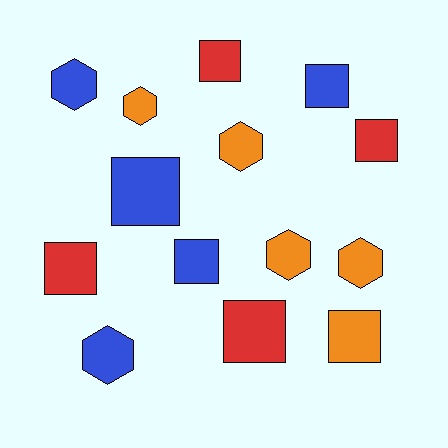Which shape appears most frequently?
Square, with 8 objects.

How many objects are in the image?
There are 14 objects.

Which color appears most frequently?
Blue, with 5 objects.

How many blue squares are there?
There are 3 blue squares.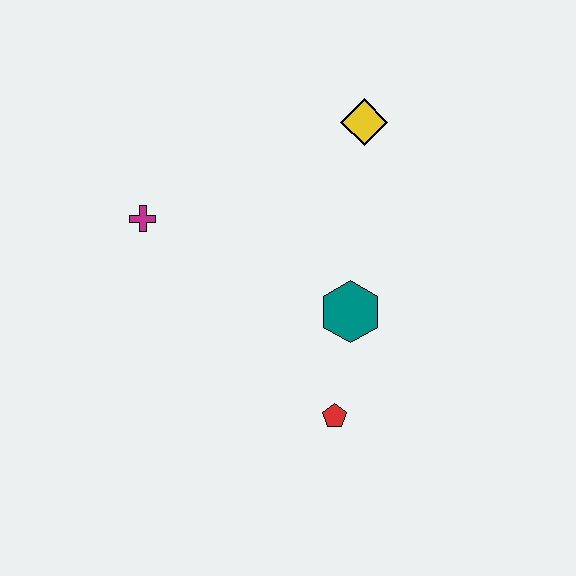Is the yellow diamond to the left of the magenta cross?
No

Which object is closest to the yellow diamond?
The teal hexagon is closest to the yellow diamond.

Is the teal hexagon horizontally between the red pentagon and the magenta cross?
No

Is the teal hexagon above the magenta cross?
No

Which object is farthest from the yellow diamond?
The red pentagon is farthest from the yellow diamond.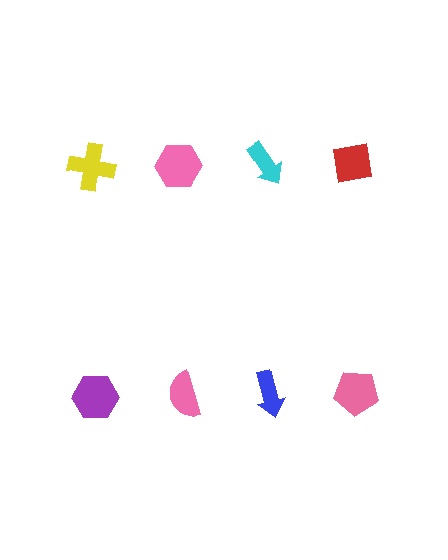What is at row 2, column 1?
A purple hexagon.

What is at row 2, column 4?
A pink pentagon.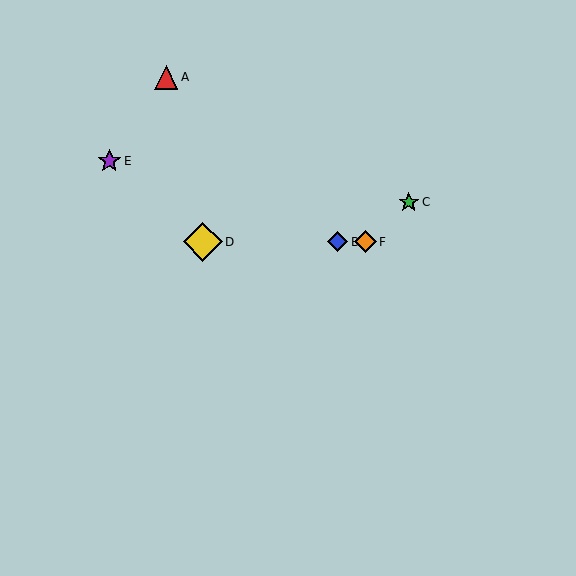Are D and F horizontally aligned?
Yes, both are at y≈242.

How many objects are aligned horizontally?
3 objects (B, D, F) are aligned horizontally.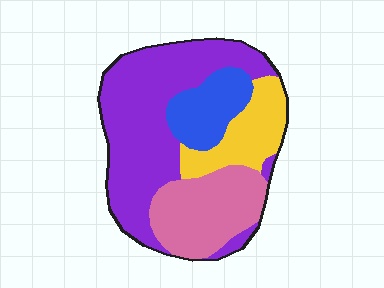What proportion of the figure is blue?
Blue takes up about one eighth (1/8) of the figure.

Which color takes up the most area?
Purple, at roughly 45%.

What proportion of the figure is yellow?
Yellow takes up less than a quarter of the figure.